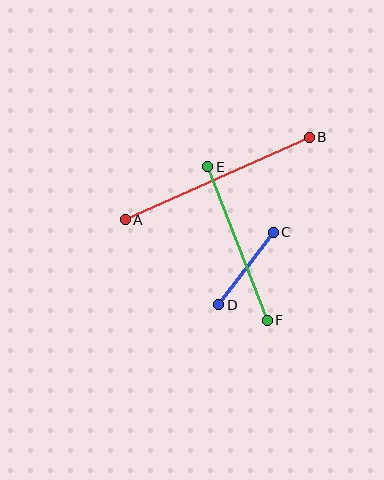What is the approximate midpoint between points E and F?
The midpoint is at approximately (237, 244) pixels.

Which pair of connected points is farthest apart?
Points A and B are farthest apart.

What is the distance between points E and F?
The distance is approximately 165 pixels.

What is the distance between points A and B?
The distance is approximately 202 pixels.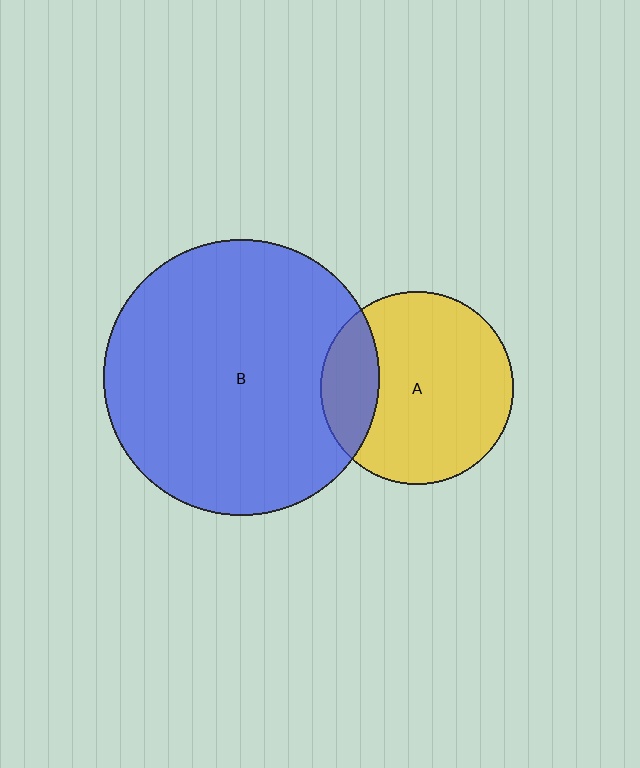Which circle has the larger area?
Circle B (blue).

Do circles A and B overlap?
Yes.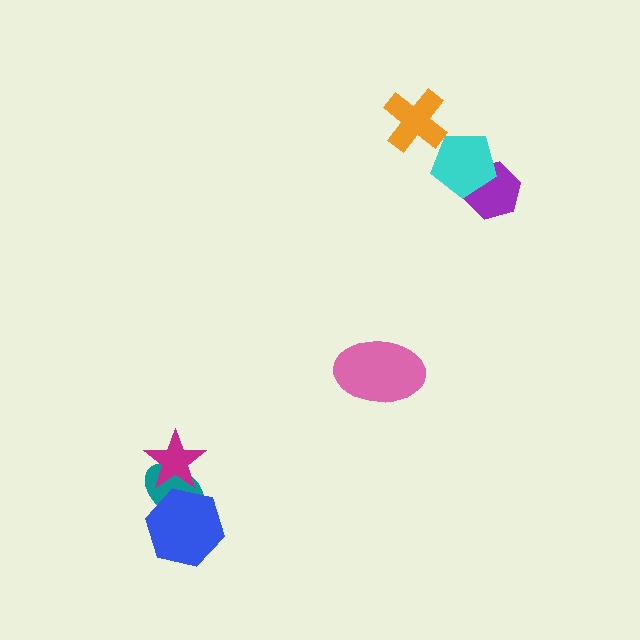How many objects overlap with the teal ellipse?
2 objects overlap with the teal ellipse.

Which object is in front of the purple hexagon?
The cyan pentagon is in front of the purple hexagon.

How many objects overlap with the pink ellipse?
0 objects overlap with the pink ellipse.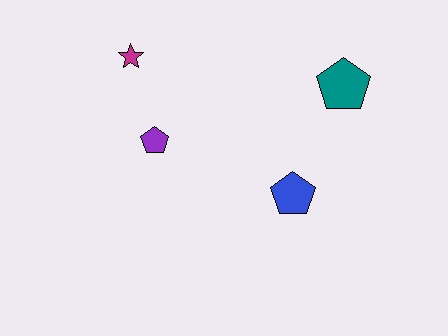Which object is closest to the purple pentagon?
The magenta star is closest to the purple pentagon.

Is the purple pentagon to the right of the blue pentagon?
No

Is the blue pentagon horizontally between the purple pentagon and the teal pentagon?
Yes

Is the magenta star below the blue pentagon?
No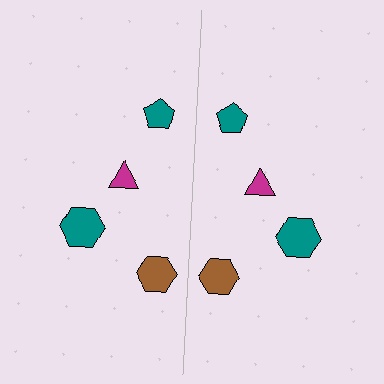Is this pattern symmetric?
Yes, this pattern has bilateral (reflection) symmetry.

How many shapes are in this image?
There are 8 shapes in this image.